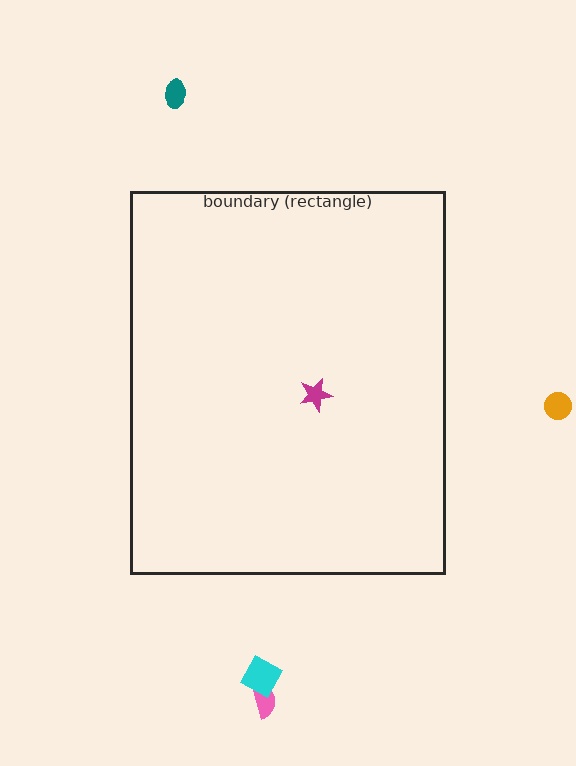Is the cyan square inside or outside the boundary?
Outside.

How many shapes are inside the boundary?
1 inside, 4 outside.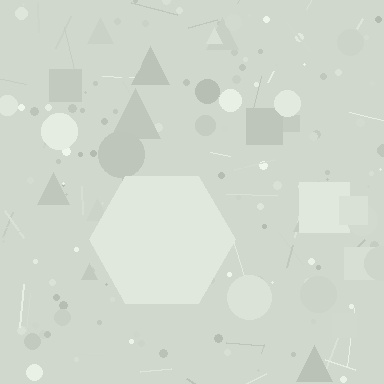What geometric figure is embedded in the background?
A hexagon is embedded in the background.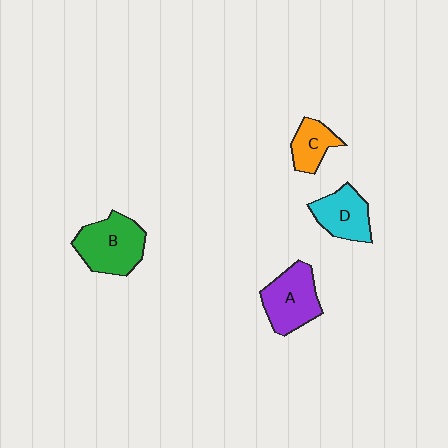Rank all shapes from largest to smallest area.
From largest to smallest: B (green), A (purple), D (cyan), C (orange).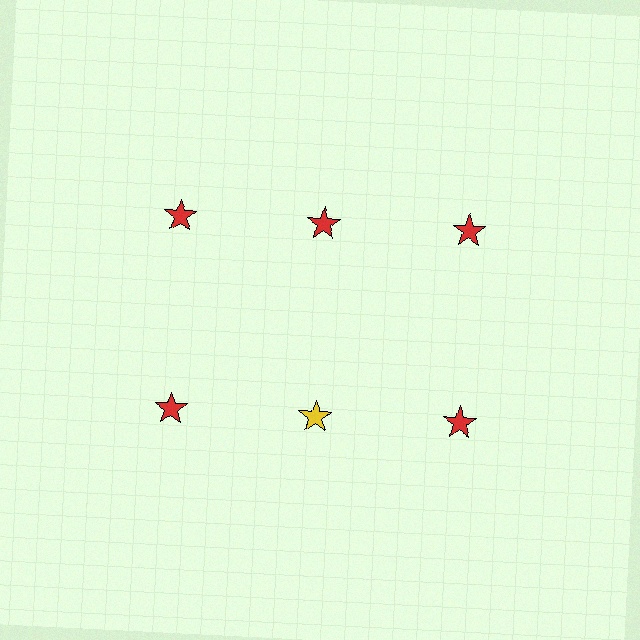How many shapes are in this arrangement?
There are 6 shapes arranged in a grid pattern.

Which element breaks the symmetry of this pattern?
The yellow star in the second row, second from left column breaks the symmetry. All other shapes are red stars.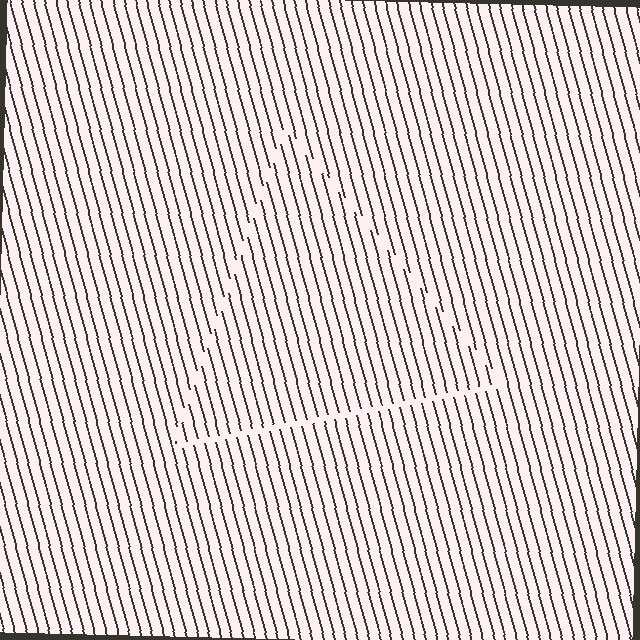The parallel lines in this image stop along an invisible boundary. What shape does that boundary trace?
An illusory triangle. The interior of the shape contains the same grating, shifted by half a period — the contour is defined by the phase discontinuity where line-ends from the inner and outer gratings abut.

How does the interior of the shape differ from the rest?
The interior of the shape contains the same grating, shifted by half a period — the contour is defined by the phase discontinuity where line-ends from the inner and outer gratings abut.